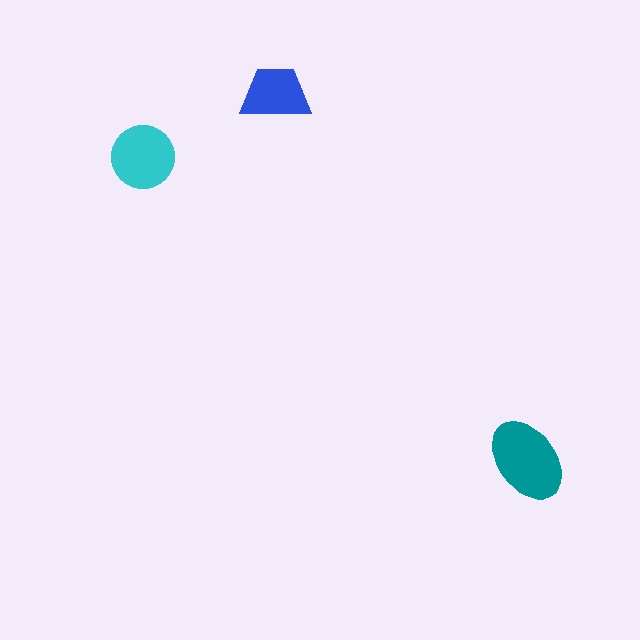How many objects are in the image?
There are 3 objects in the image.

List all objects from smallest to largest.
The blue trapezoid, the cyan circle, the teal ellipse.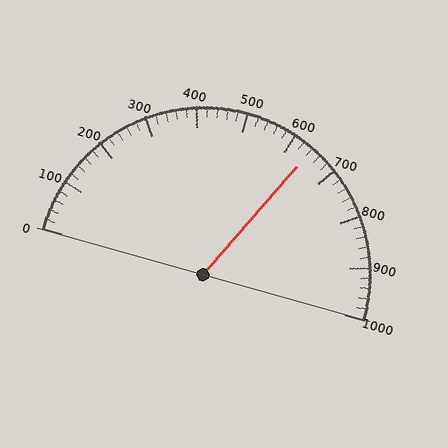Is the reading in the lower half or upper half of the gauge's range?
The reading is in the upper half of the range (0 to 1000).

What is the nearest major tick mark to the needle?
The nearest major tick mark is 600.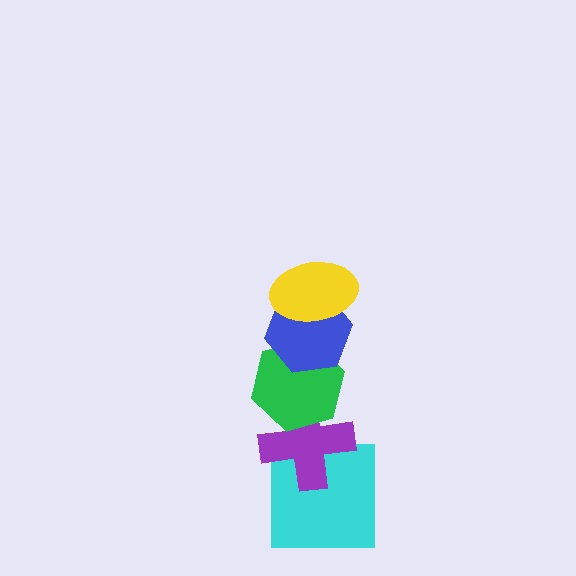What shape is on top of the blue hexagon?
The yellow ellipse is on top of the blue hexagon.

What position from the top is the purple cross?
The purple cross is 4th from the top.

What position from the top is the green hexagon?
The green hexagon is 3rd from the top.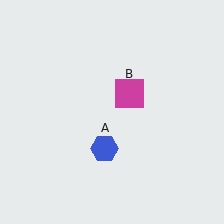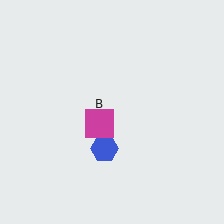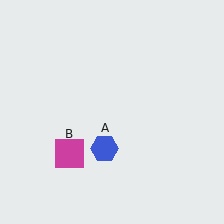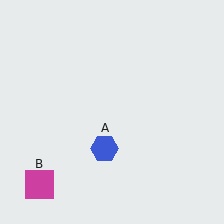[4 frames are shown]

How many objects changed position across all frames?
1 object changed position: magenta square (object B).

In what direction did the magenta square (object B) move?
The magenta square (object B) moved down and to the left.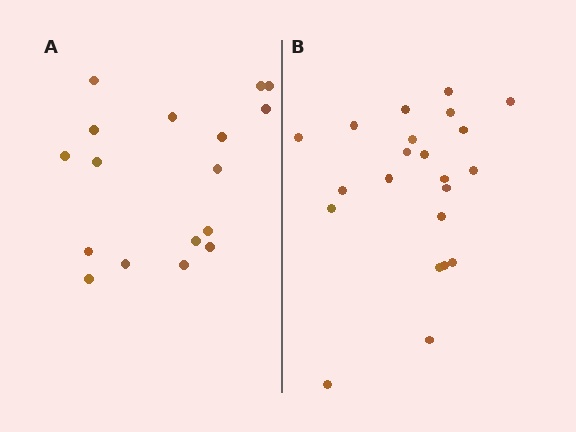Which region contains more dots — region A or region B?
Region B (the right region) has more dots.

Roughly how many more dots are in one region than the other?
Region B has about 5 more dots than region A.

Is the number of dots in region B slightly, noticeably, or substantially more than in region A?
Region B has noticeably more, but not dramatically so. The ratio is roughly 1.3 to 1.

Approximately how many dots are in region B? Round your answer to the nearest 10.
About 20 dots. (The exact count is 22, which rounds to 20.)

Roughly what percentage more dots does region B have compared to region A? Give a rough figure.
About 30% more.